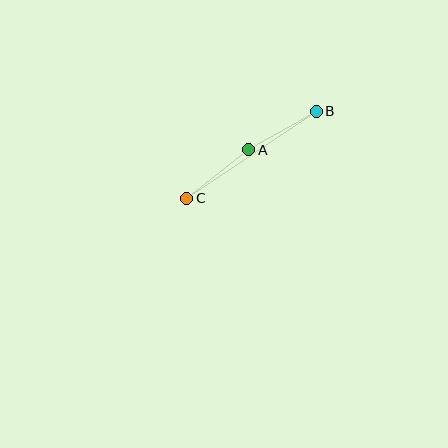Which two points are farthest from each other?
Points B and C are farthest from each other.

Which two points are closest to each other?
Points A and B are closest to each other.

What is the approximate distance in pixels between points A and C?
The distance between A and C is approximately 79 pixels.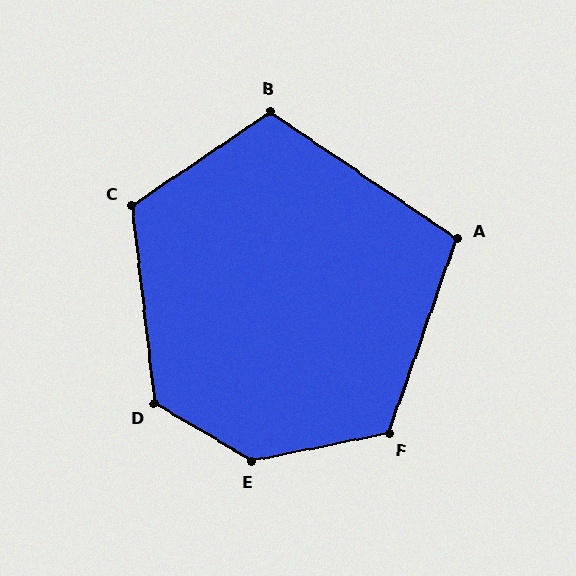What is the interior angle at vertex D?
Approximately 127 degrees (obtuse).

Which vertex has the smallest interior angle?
A, at approximately 105 degrees.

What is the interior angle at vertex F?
Approximately 121 degrees (obtuse).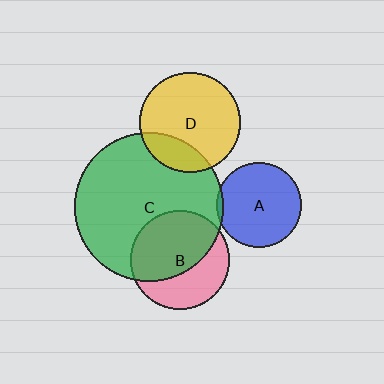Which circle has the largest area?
Circle C (green).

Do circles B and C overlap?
Yes.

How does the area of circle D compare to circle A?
Approximately 1.4 times.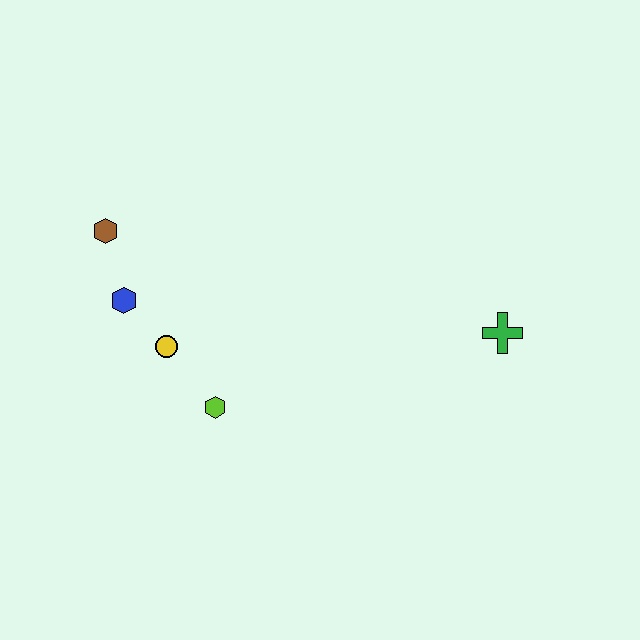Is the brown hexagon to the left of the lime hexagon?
Yes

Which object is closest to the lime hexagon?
The yellow circle is closest to the lime hexagon.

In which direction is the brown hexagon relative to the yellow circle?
The brown hexagon is above the yellow circle.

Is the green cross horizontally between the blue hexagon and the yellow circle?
No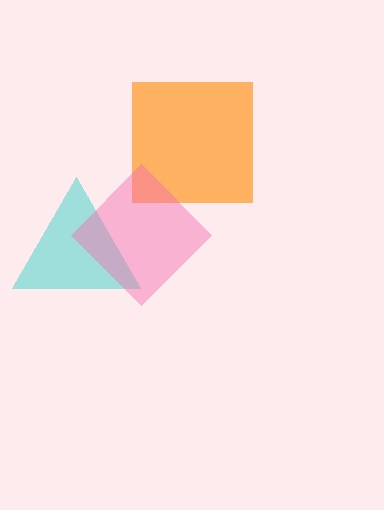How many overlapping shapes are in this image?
There are 3 overlapping shapes in the image.